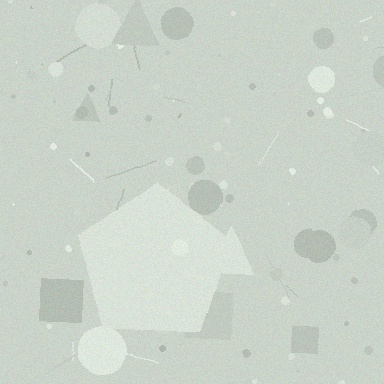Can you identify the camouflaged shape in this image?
The camouflaged shape is a pentagon.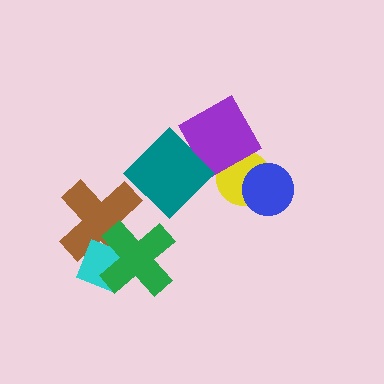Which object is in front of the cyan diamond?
The green cross is in front of the cyan diamond.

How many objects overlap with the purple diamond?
2 objects overlap with the purple diamond.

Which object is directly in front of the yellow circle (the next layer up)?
The purple diamond is directly in front of the yellow circle.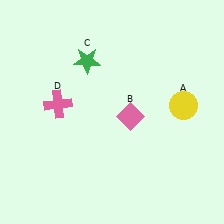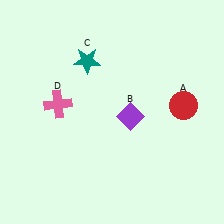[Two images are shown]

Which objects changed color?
A changed from yellow to red. B changed from pink to purple. C changed from green to teal.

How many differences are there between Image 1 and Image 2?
There are 3 differences between the two images.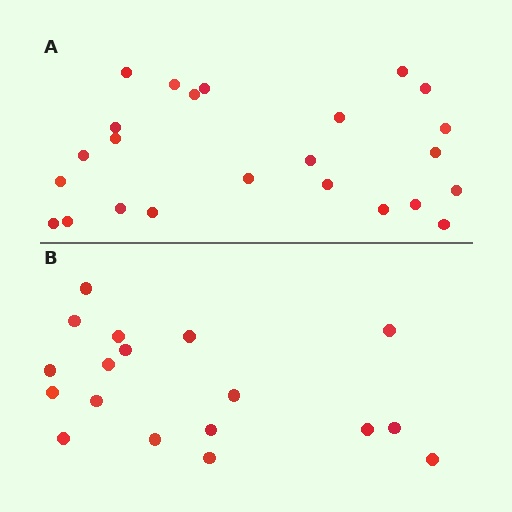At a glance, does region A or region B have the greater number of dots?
Region A (the top region) has more dots.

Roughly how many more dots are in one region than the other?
Region A has about 6 more dots than region B.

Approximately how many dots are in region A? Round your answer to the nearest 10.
About 20 dots. (The exact count is 24, which rounds to 20.)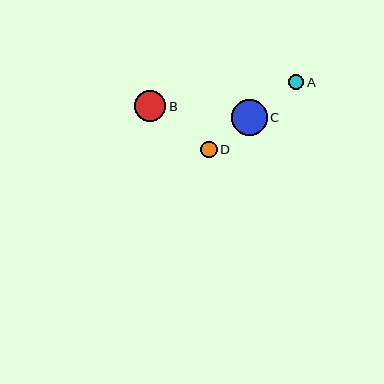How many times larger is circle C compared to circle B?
Circle C is approximately 1.2 times the size of circle B.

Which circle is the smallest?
Circle A is the smallest with a size of approximately 15 pixels.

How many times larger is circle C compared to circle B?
Circle C is approximately 1.2 times the size of circle B.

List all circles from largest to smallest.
From largest to smallest: C, B, D, A.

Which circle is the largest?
Circle C is the largest with a size of approximately 36 pixels.